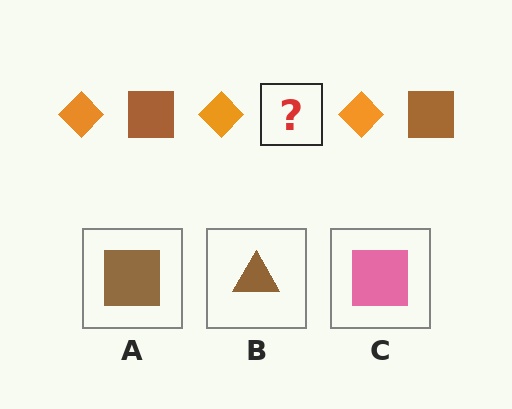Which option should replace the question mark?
Option A.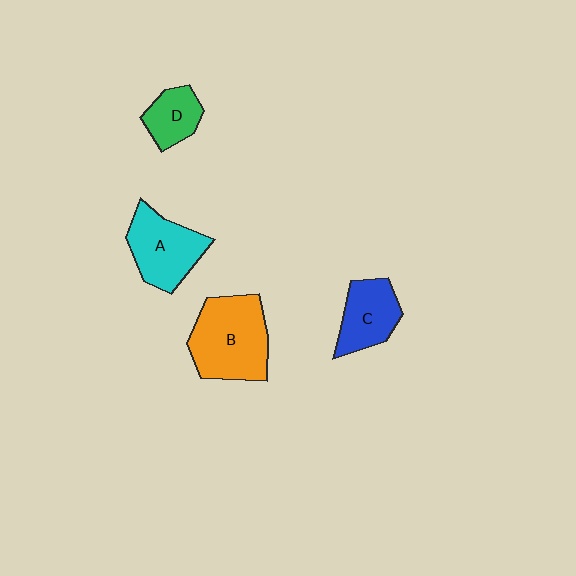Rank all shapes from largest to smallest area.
From largest to smallest: B (orange), A (cyan), C (blue), D (green).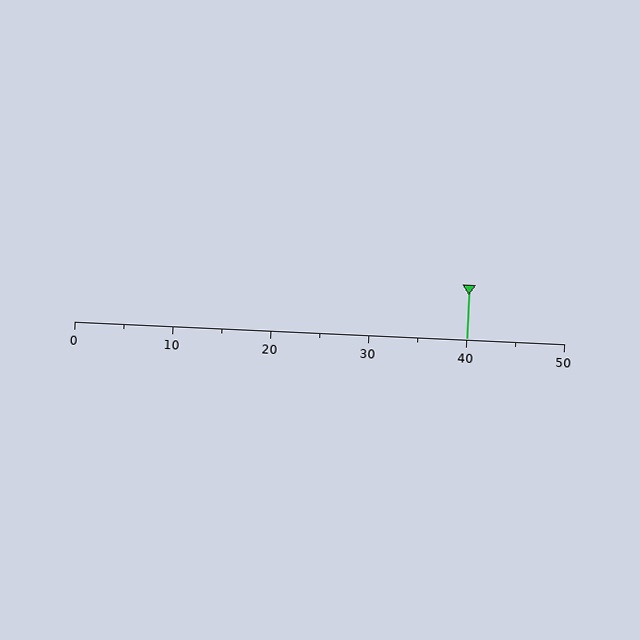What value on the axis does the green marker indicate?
The marker indicates approximately 40.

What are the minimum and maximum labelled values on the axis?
The axis runs from 0 to 50.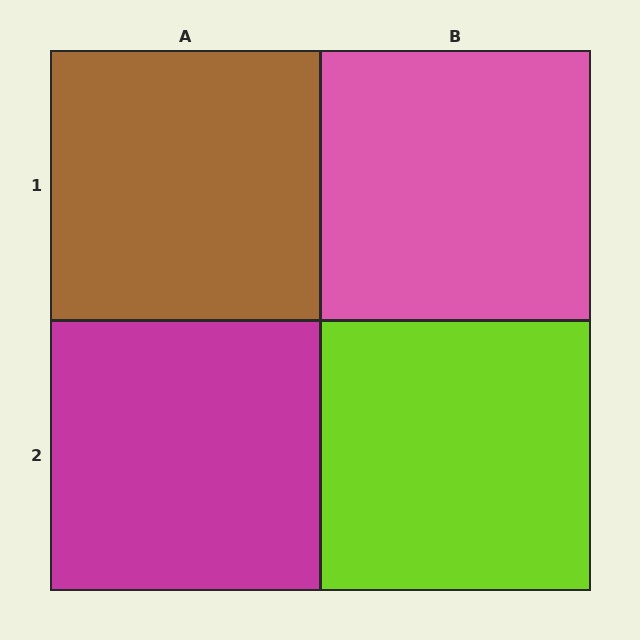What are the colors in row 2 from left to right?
Magenta, lime.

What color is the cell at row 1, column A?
Brown.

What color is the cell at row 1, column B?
Pink.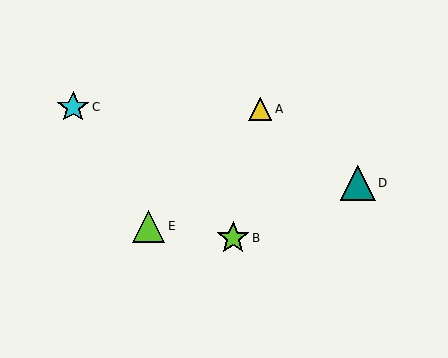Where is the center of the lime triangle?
The center of the lime triangle is at (149, 226).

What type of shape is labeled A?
Shape A is a yellow triangle.